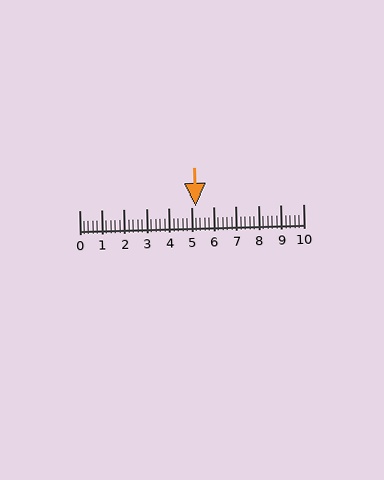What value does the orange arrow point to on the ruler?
The orange arrow points to approximately 5.2.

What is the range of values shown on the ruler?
The ruler shows values from 0 to 10.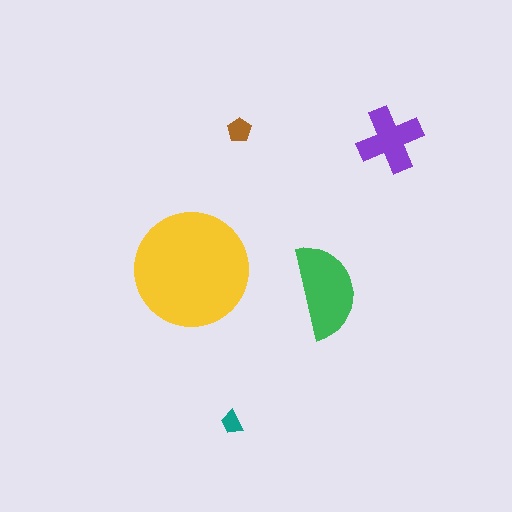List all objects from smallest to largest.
The teal trapezoid, the brown pentagon, the purple cross, the green semicircle, the yellow circle.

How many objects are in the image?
There are 5 objects in the image.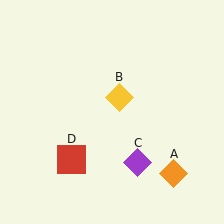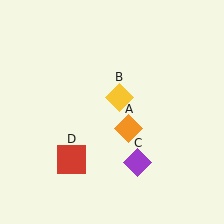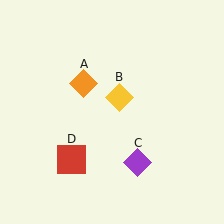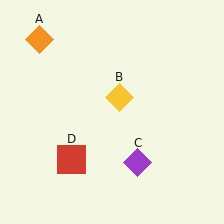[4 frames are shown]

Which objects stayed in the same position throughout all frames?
Yellow diamond (object B) and purple diamond (object C) and red square (object D) remained stationary.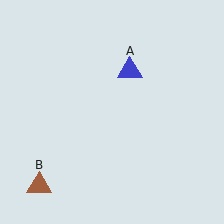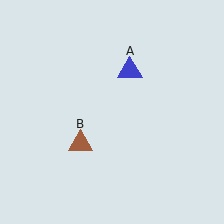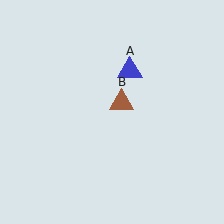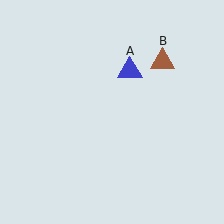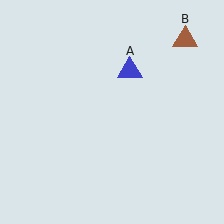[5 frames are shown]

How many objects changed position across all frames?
1 object changed position: brown triangle (object B).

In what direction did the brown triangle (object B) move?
The brown triangle (object B) moved up and to the right.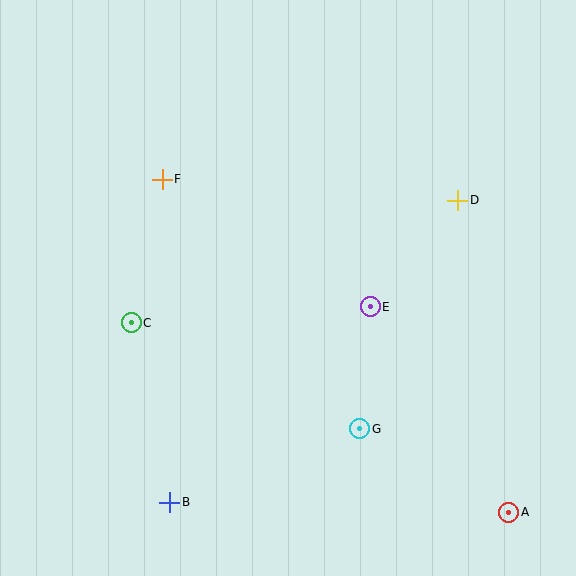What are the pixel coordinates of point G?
Point G is at (360, 429).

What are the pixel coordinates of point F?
Point F is at (162, 179).